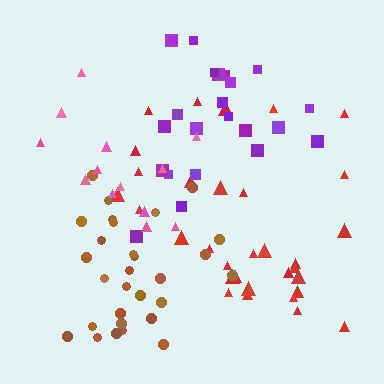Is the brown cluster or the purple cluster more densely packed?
Brown.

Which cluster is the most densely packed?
Brown.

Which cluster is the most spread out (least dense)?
Pink.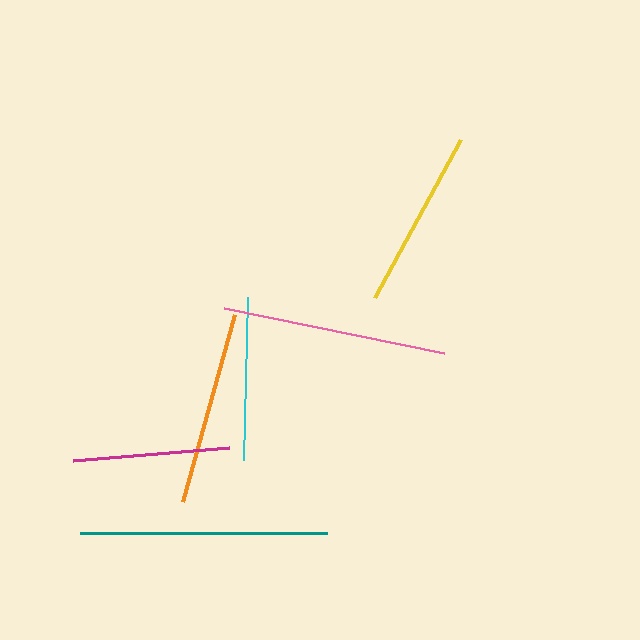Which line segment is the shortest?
The magenta line is the shortest at approximately 156 pixels.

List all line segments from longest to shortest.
From longest to shortest: teal, pink, orange, yellow, cyan, magenta.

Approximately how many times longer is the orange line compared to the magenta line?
The orange line is approximately 1.2 times the length of the magenta line.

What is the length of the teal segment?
The teal segment is approximately 247 pixels long.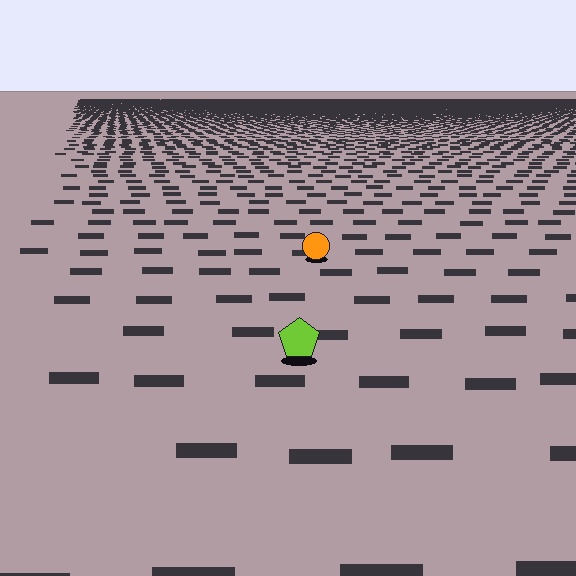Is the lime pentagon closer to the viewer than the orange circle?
Yes. The lime pentagon is closer — you can tell from the texture gradient: the ground texture is coarser near it.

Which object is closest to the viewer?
The lime pentagon is closest. The texture marks near it are larger and more spread out.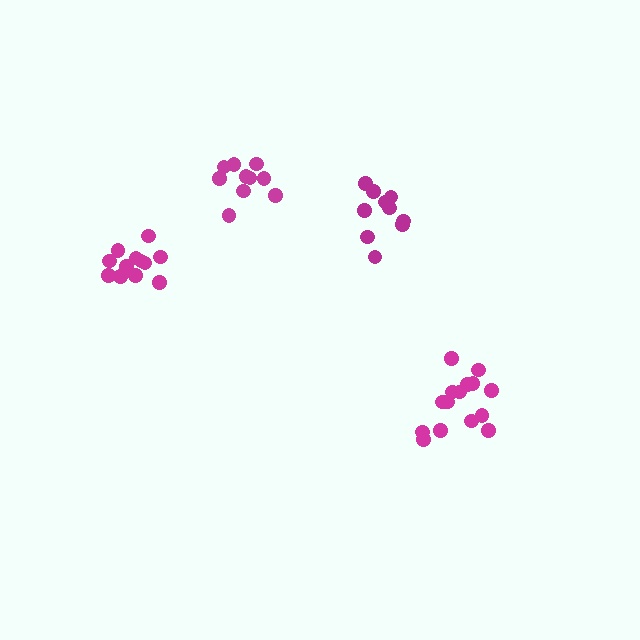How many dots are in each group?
Group 1: 10 dots, Group 2: 10 dots, Group 3: 12 dots, Group 4: 15 dots (47 total).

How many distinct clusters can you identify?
There are 4 distinct clusters.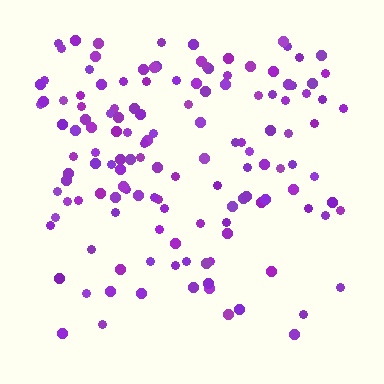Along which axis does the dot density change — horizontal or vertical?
Vertical.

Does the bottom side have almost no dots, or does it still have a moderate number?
Still a moderate number, just noticeably fewer than the top.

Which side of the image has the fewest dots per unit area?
The bottom.